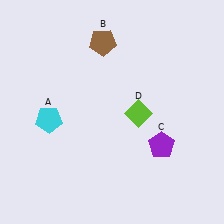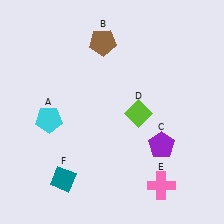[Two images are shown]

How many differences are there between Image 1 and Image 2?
There are 2 differences between the two images.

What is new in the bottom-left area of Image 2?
A teal diamond (F) was added in the bottom-left area of Image 2.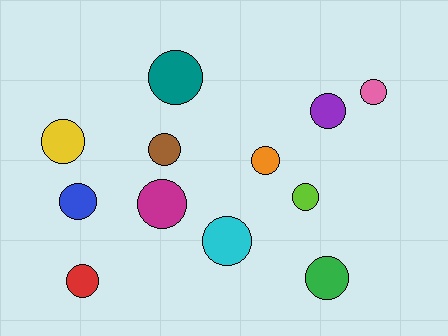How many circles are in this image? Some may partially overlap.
There are 12 circles.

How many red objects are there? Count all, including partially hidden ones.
There is 1 red object.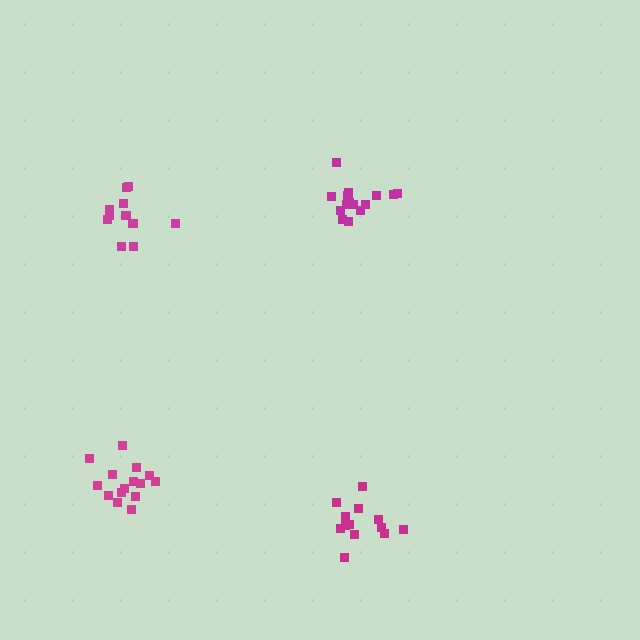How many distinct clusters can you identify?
There are 4 distinct clusters.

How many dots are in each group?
Group 1: 13 dots, Group 2: 16 dots, Group 3: 15 dots, Group 4: 11 dots (55 total).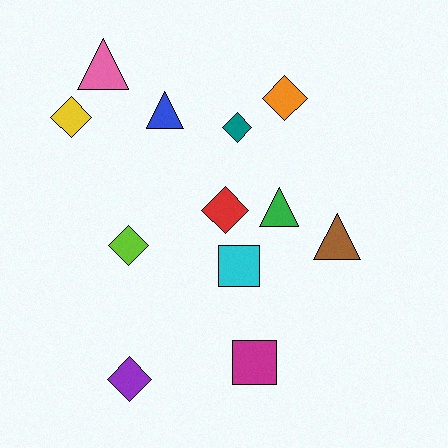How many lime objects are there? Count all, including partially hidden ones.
There is 1 lime object.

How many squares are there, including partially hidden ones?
There are 2 squares.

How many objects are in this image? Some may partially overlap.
There are 12 objects.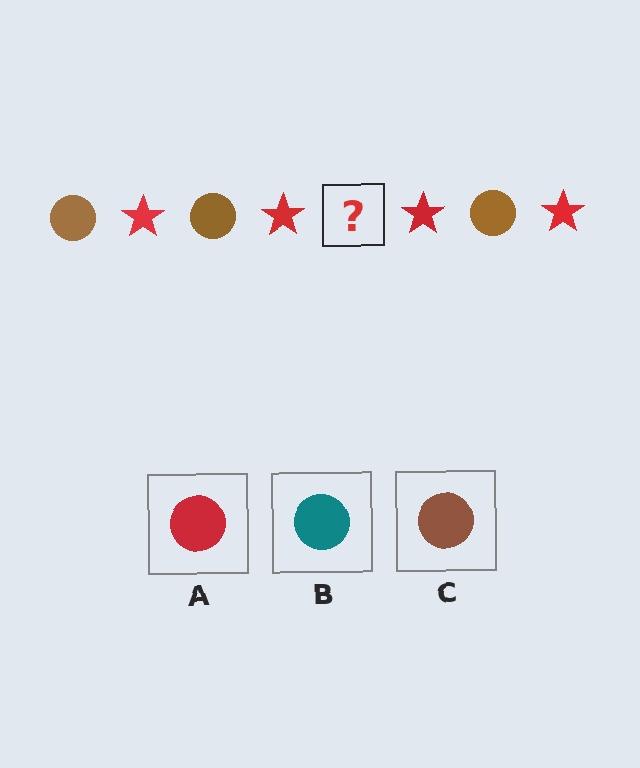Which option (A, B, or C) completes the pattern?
C.